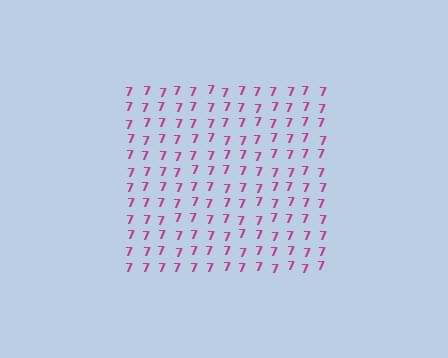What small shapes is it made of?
It is made of small digit 7's.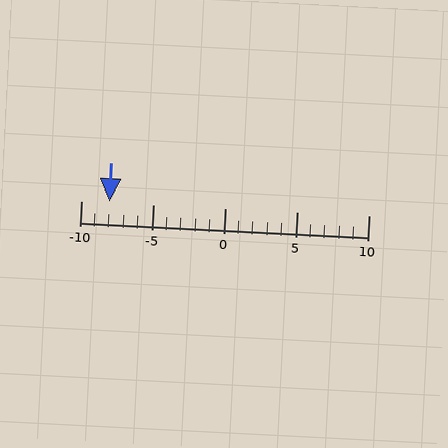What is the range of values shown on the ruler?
The ruler shows values from -10 to 10.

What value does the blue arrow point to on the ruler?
The blue arrow points to approximately -8.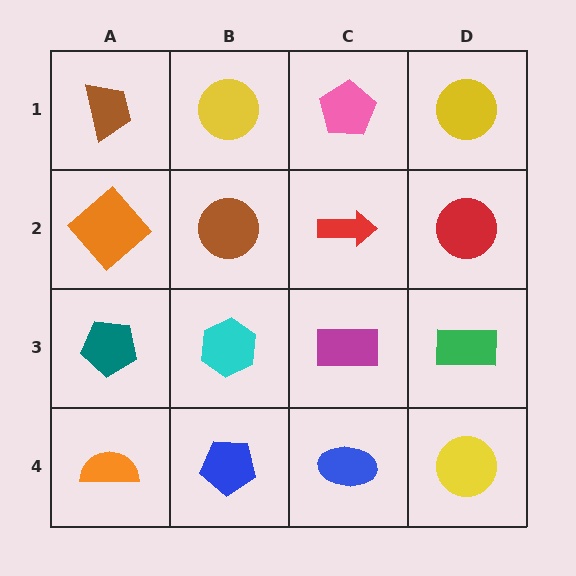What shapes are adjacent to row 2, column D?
A yellow circle (row 1, column D), a green rectangle (row 3, column D), a red arrow (row 2, column C).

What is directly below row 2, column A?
A teal pentagon.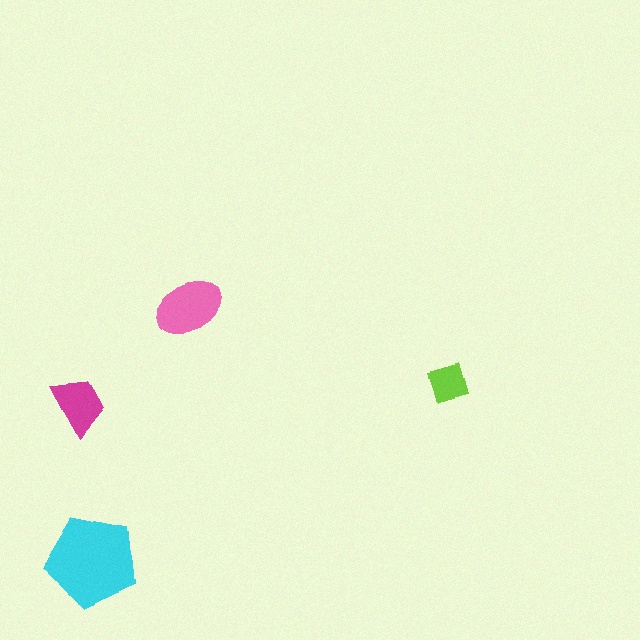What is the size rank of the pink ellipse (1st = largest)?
2nd.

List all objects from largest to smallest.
The cyan pentagon, the pink ellipse, the magenta trapezoid, the lime diamond.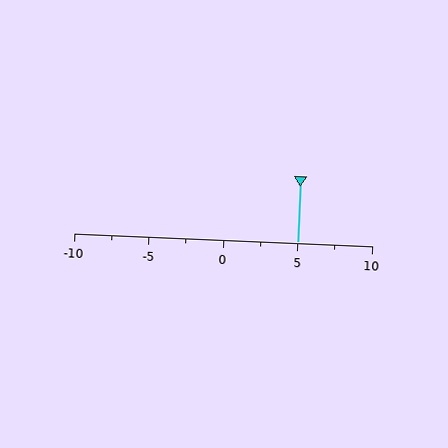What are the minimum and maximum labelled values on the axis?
The axis runs from -10 to 10.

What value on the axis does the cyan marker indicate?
The marker indicates approximately 5.